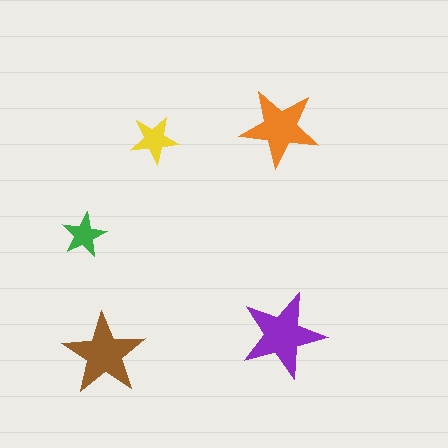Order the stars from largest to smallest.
the purple one, the brown one, the orange one, the yellow one, the green one.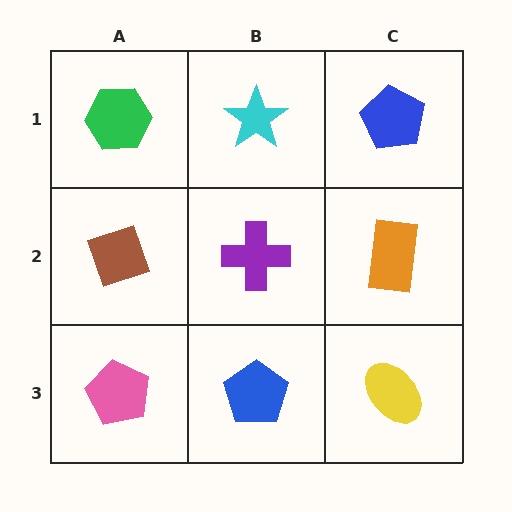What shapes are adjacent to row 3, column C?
An orange rectangle (row 2, column C), a blue pentagon (row 3, column B).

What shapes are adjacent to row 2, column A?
A green hexagon (row 1, column A), a pink pentagon (row 3, column A), a purple cross (row 2, column B).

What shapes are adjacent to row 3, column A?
A brown diamond (row 2, column A), a blue pentagon (row 3, column B).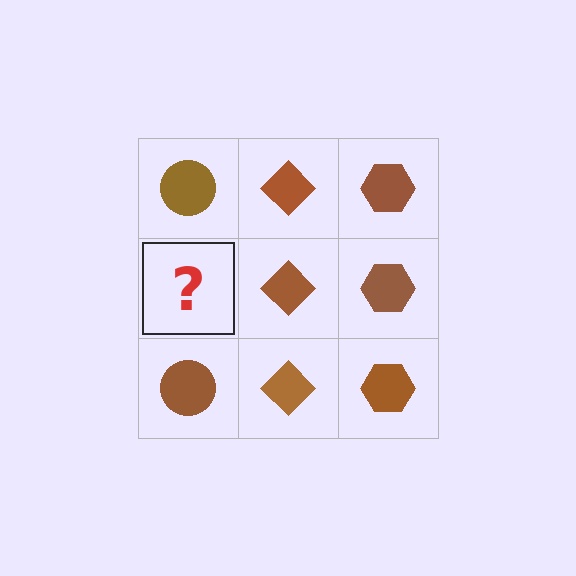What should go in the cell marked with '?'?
The missing cell should contain a brown circle.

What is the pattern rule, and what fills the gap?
The rule is that each column has a consistent shape. The gap should be filled with a brown circle.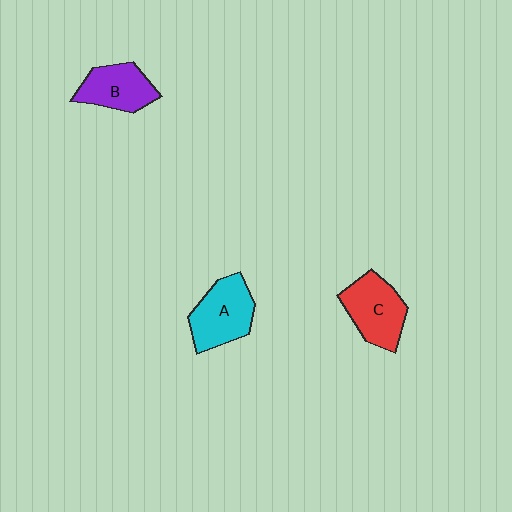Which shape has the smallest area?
Shape B (purple).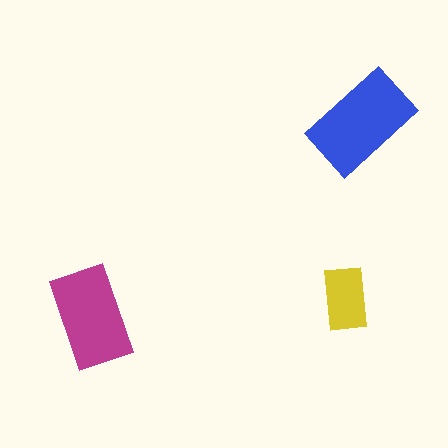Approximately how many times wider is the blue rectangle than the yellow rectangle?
About 1.5 times wider.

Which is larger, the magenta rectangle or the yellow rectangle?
The magenta one.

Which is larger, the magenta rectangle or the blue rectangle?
The blue one.